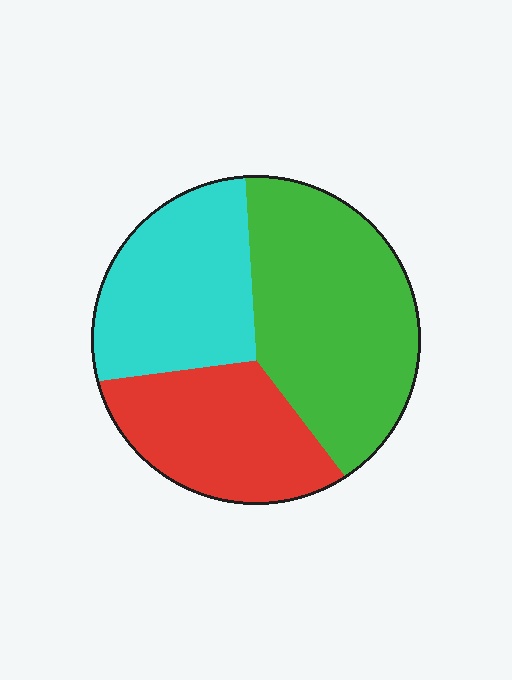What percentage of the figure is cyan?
Cyan takes up about one third (1/3) of the figure.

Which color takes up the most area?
Green, at roughly 45%.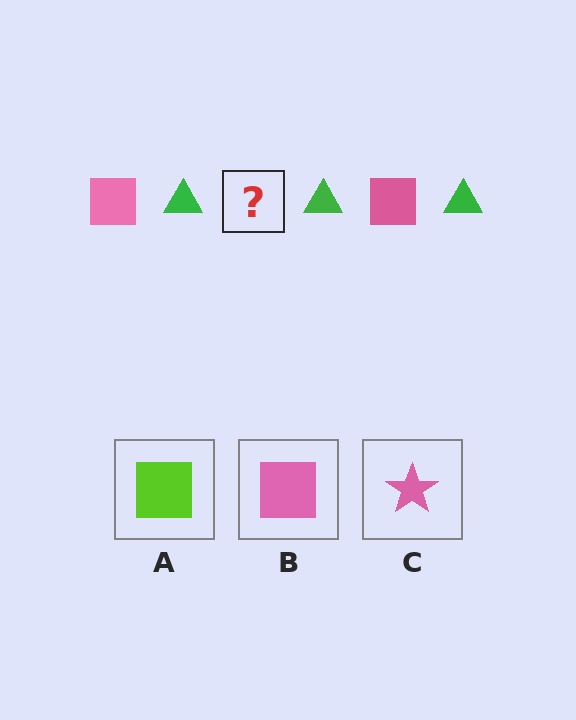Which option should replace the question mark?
Option B.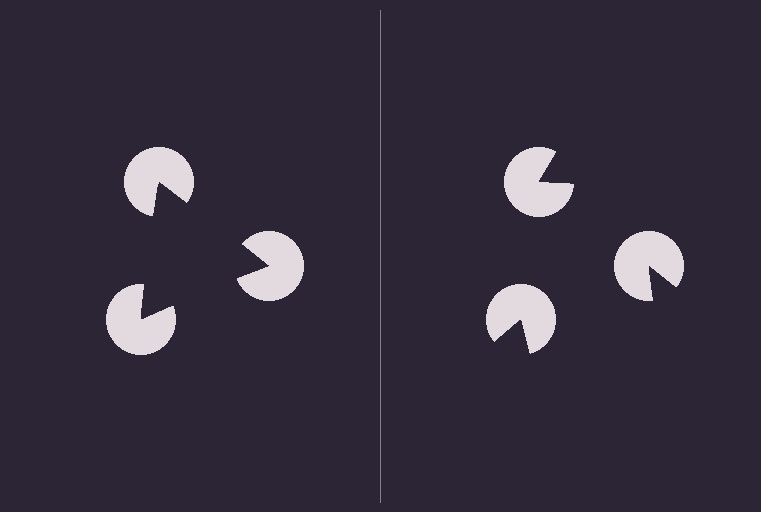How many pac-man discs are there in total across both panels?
6 — 3 on each side.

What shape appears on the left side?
An illusory triangle.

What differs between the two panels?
The pac-man discs are positioned identically on both sides; only the wedge orientations differ. On the left they align to a triangle; on the right they are misaligned.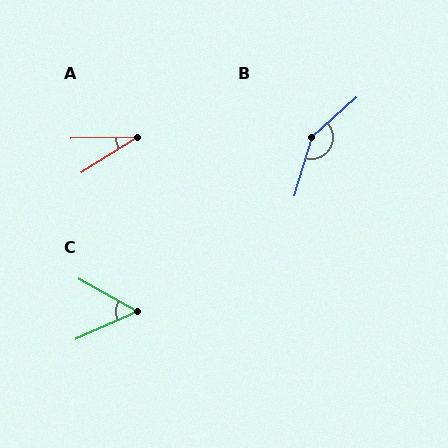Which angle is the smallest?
A, at approximately 31 degrees.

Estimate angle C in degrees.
Approximately 53 degrees.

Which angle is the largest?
B, at approximately 149 degrees.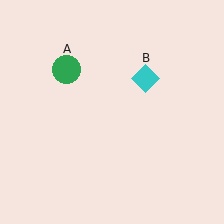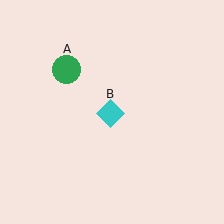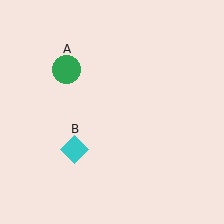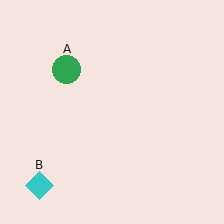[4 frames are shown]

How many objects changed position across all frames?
1 object changed position: cyan diamond (object B).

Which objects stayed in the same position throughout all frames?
Green circle (object A) remained stationary.